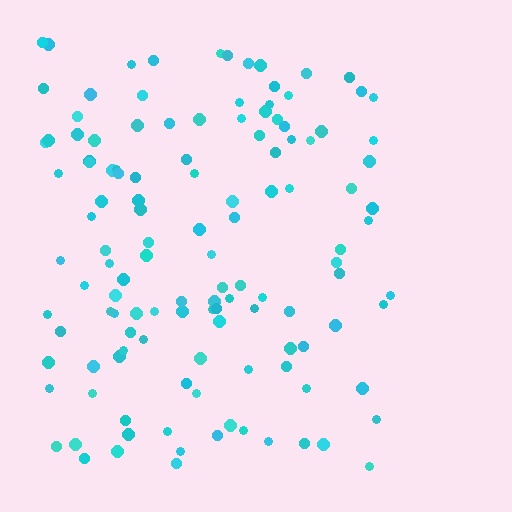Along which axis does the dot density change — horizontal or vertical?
Horizontal.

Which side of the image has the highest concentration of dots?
The left.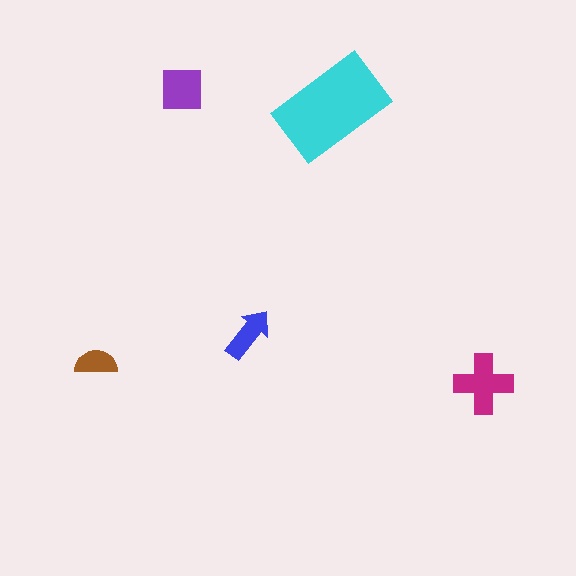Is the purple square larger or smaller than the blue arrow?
Larger.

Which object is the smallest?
The brown semicircle.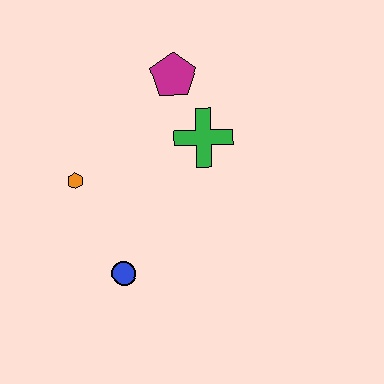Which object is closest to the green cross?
The magenta pentagon is closest to the green cross.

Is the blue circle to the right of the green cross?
No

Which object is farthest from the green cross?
The blue circle is farthest from the green cross.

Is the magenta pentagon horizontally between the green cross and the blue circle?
Yes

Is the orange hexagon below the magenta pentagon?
Yes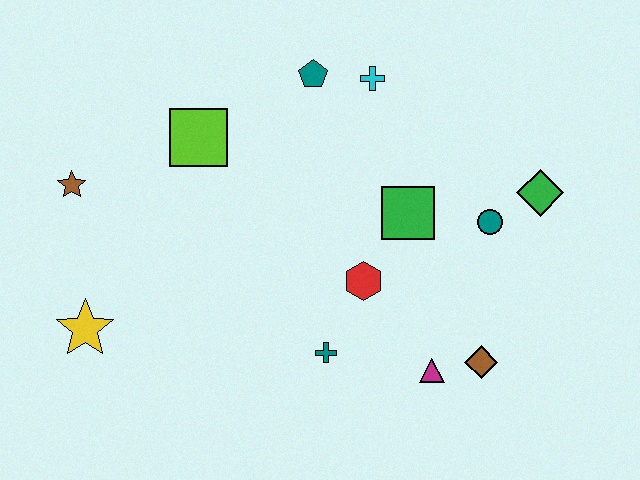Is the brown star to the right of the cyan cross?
No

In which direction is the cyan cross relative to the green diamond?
The cyan cross is to the left of the green diamond.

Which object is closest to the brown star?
The lime square is closest to the brown star.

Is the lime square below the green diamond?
No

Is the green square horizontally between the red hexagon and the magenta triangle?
Yes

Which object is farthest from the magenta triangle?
The brown star is farthest from the magenta triangle.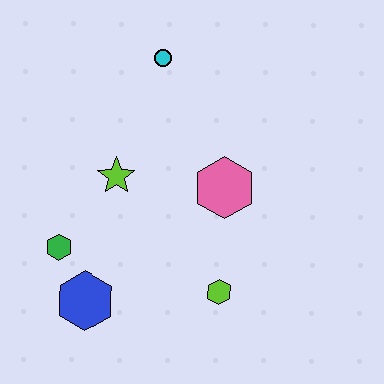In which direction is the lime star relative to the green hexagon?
The lime star is above the green hexagon.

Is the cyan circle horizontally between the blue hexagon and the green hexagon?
No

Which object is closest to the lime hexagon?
The pink hexagon is closest to the lime hexagon.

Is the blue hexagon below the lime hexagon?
Yes